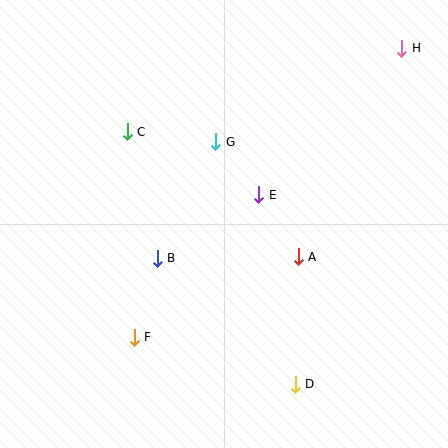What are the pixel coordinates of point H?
Point H is at (402, 48).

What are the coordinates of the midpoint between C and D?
The midpoint between C and D is at (211, 258).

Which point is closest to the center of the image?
Point E at (259, 195) is closest to the center.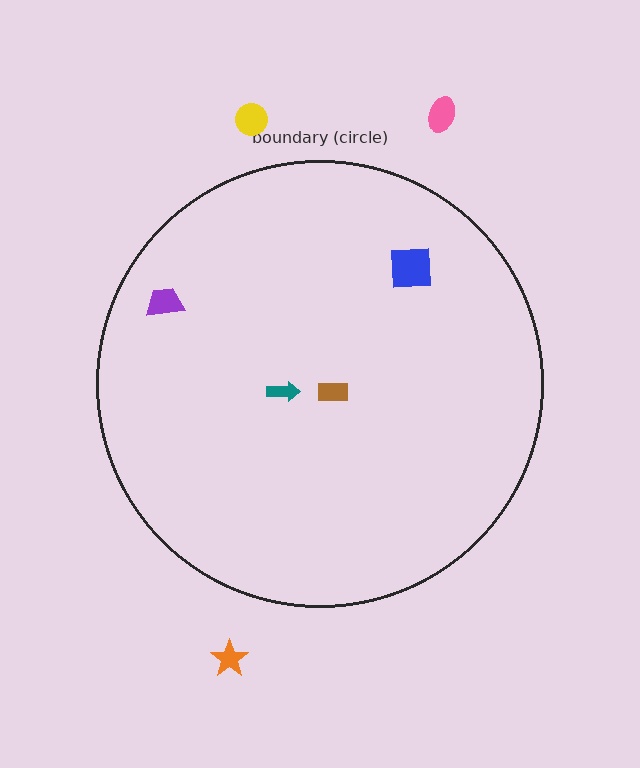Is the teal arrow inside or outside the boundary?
Inside.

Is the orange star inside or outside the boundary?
Outside.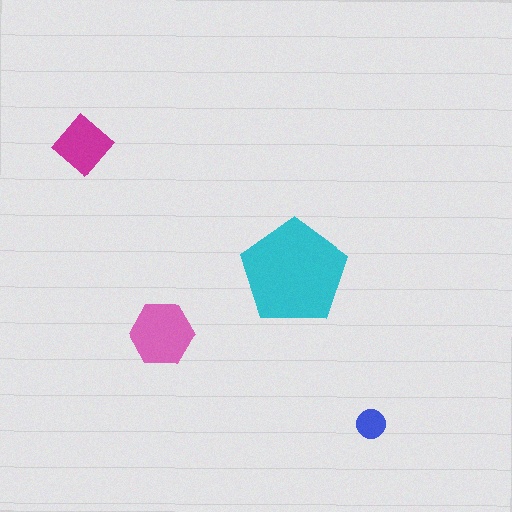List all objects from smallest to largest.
The blue circle, the magenta diamond, the pink hexagon, the cyan pentagon.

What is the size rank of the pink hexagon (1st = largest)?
2nd.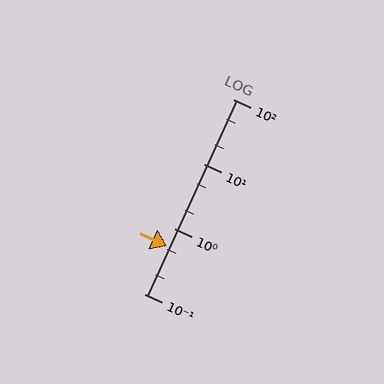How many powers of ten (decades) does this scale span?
The scale spans 3 decades, from 0.1 to 100.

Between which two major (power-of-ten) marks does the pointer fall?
The pointer is between 0.1 and 1.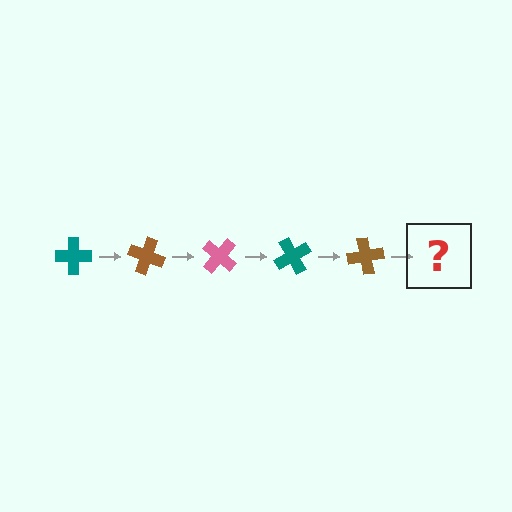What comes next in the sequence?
The next element should be a pink cross, rotated 100 degrees from the start.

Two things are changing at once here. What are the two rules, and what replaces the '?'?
The two rules are that it rotates 20 degrees each step and the color cycles through teal, brown, and pink. The '?' should be a pink cross, rotated 100 degrees from the start.